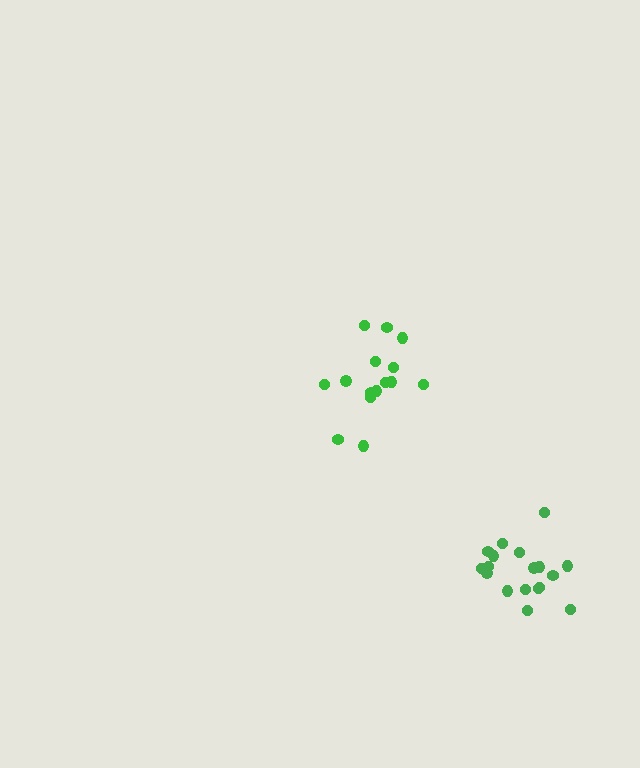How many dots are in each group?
Group 1: 15 dots, Group 2: 18 dots (33 total).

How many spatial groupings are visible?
There are 2 spatial groupings.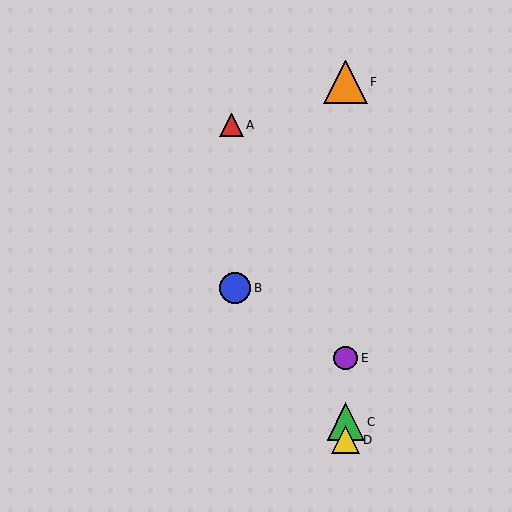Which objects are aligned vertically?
Objects C, D, E, F are aligned vertically.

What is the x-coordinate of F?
Object F is at x≈346.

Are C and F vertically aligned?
Yes, both are at x≈346.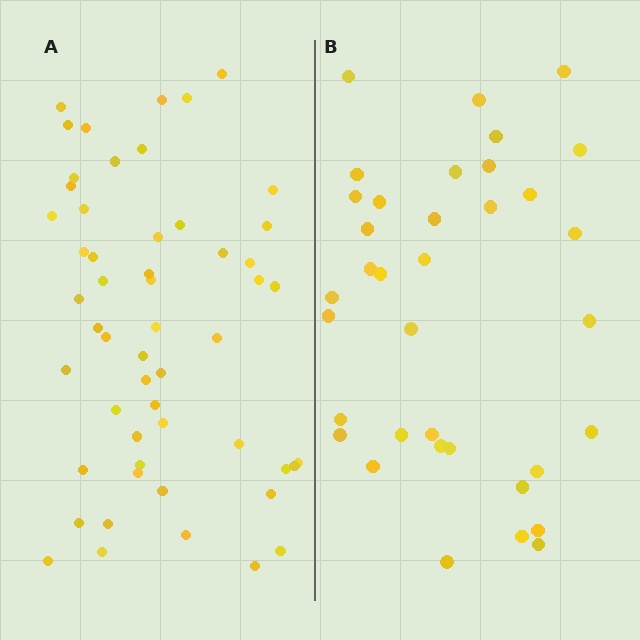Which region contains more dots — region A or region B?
Region A (the left region) has more dots.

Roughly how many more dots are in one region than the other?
Region A has approximately 20 more dots than region B.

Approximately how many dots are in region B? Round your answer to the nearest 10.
About 40 dots. (The exact count is 36, which rounds to 40.)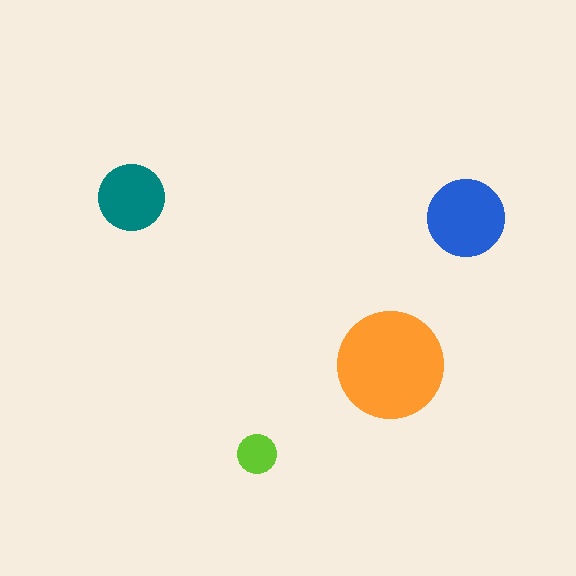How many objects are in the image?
There are 4 objects in the image.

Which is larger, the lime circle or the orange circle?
The orange one.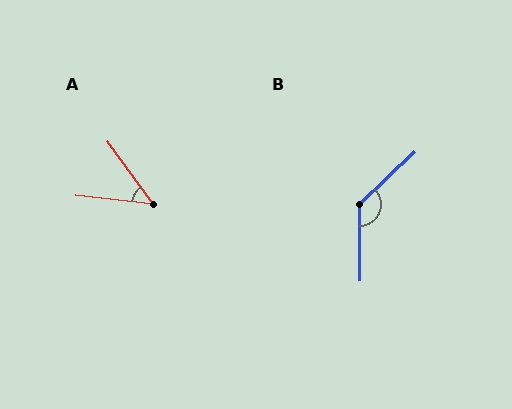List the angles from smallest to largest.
A (47°), B (134°).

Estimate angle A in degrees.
Approximately 47 degrees.